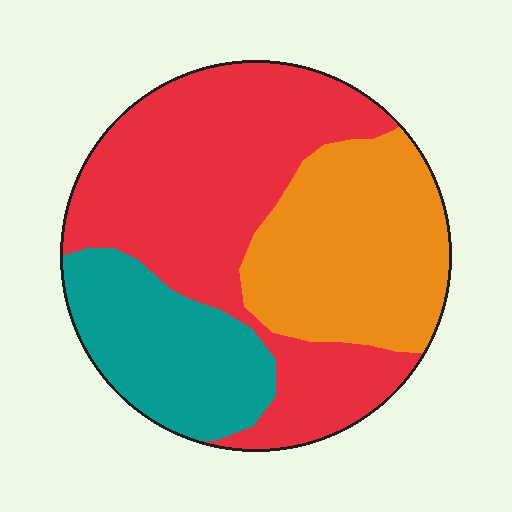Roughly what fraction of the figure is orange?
Orange covers 30% of the figure.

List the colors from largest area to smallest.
From largest to smallest: red, orange, teal.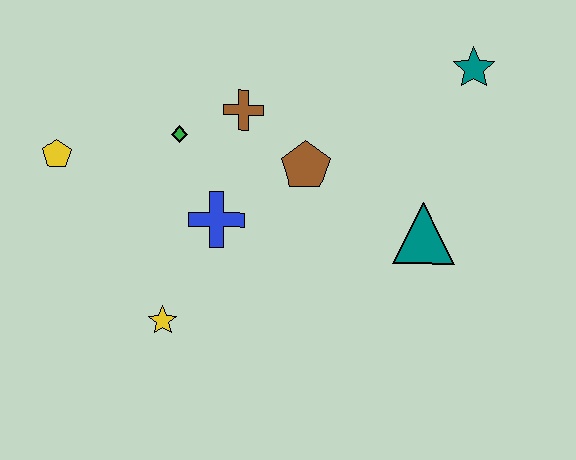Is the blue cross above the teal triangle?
Yes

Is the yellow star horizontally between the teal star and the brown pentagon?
No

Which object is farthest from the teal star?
The yellow pentagon is farthest from the teal star.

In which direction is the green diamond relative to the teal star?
The green diamond is to the left of the teal star.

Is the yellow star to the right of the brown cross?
No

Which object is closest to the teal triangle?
The brown pentagon is closest to the teal triangle.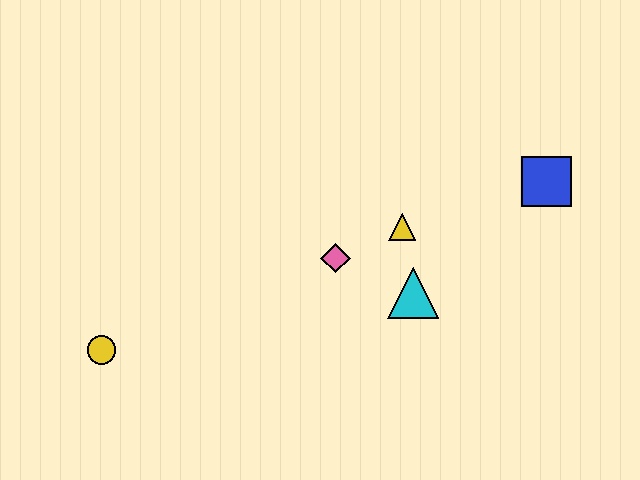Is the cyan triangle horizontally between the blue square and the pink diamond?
Yes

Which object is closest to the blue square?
The yellow triangle is closest to the blue square.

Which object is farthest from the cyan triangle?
The yellow circle is farthest from the cyan triangle.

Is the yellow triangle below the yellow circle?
No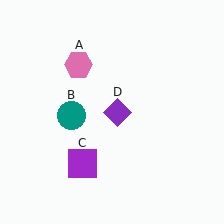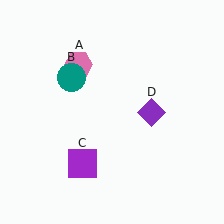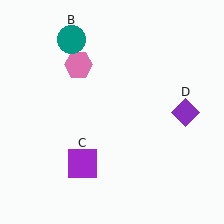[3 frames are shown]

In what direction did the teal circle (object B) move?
The teal circle (object B) moved up.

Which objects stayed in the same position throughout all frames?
Pink hexagon (object A) and purple square (object C) remained stationary.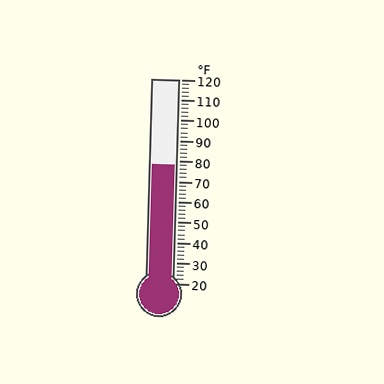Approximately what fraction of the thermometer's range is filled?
The thermometer is filled to approximately 60% of its range.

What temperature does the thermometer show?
The thermometer shows approximately 78°F.